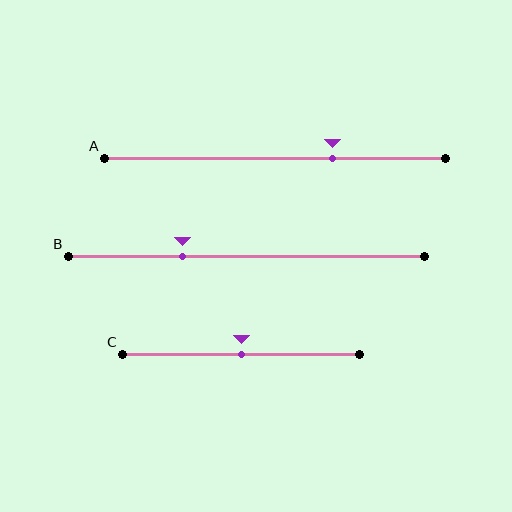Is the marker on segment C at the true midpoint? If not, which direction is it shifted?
Yes, the marker on segment C is at the true midpoint.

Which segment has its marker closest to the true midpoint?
Segment C has its marker closest to the true midpoint.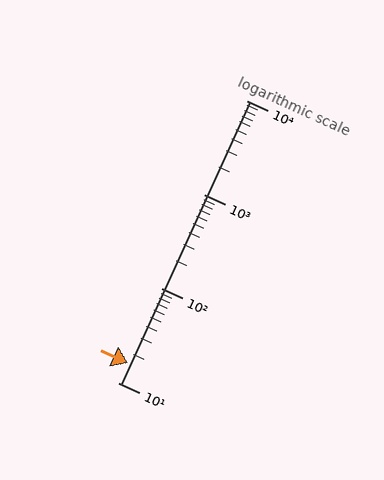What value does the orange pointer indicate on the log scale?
The pointer indicates approximately 16.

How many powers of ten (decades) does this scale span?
The scale spans 3 decades, from 10 to 10000.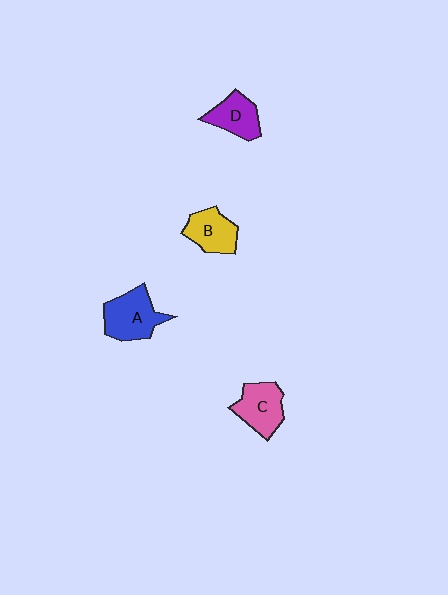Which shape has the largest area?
Shape A (blue).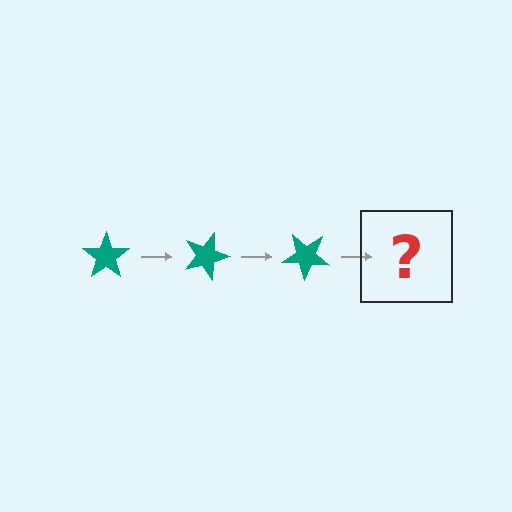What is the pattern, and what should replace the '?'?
The pattern is that the star rotates 20 degrees each step. The '?' should be a teal star rotated 60 degrees.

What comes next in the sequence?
The next element should be a teal star rotated 60 degrees.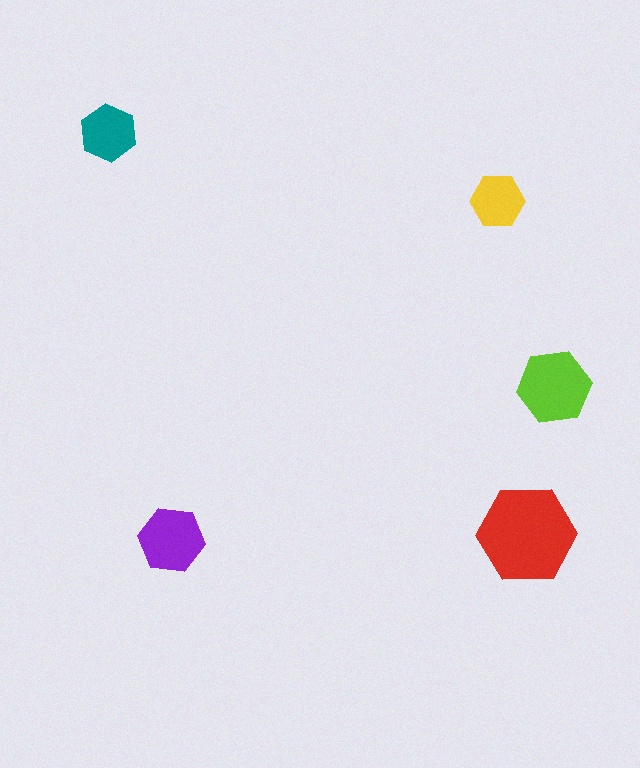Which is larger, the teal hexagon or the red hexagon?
The red one.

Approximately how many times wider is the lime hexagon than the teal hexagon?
About 1.5 times wider.